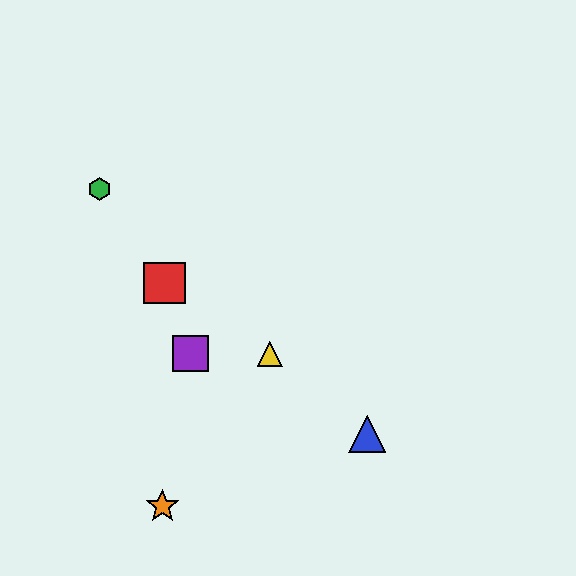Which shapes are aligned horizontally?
The yellow triangle, the purple square are aligned horizontally.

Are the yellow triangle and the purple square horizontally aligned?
Yes, both are at y≈354.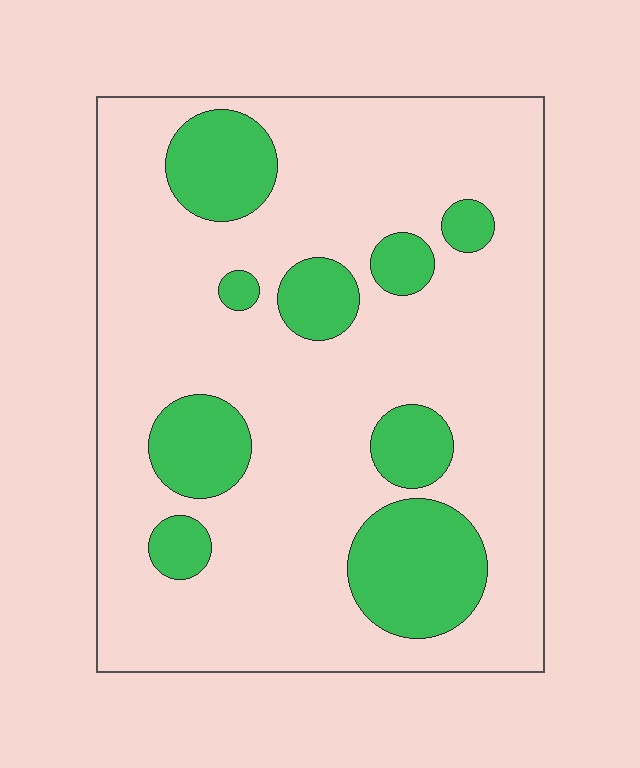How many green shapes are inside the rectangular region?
9.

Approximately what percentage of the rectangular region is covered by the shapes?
Approximately 20%.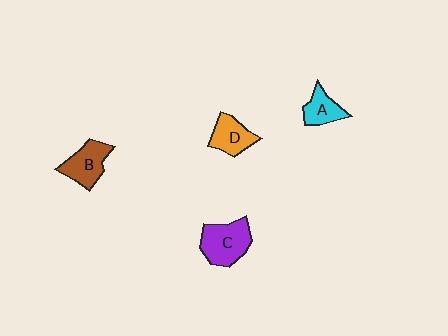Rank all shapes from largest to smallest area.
From largest to smallest: C (purple), B (brown), D (orange), A (cyan).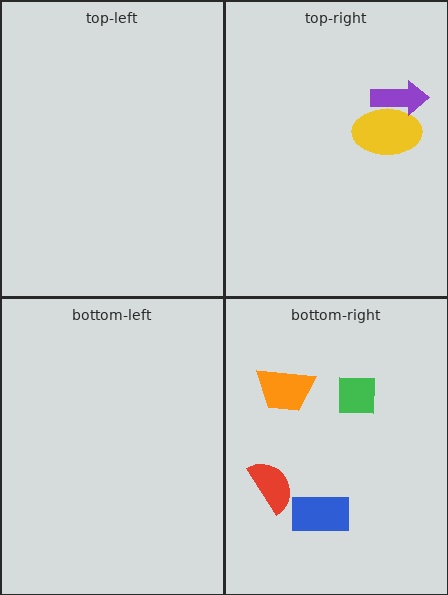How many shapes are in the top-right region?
2.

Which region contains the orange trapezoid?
The bottom-right region.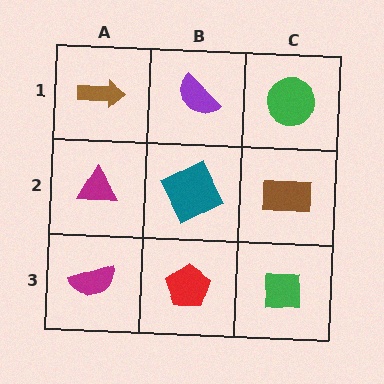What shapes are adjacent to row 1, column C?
A brown rectangle (row 2, column C), a purple semicircle (row 1, column B).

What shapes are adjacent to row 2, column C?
A green circle (row 1, column C), a green square (row 3, column C), a teal square (row 2, column B).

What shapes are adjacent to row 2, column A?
A brown arrow (row 1, column A), a magenta semicircle (row 3, column A), a teal square (row 2, column B).